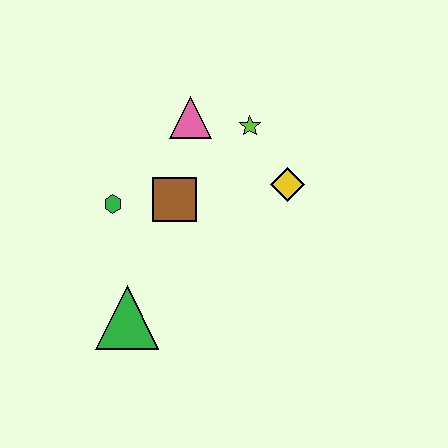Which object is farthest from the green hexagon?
The yellow diamond is farthest from the green hexagon.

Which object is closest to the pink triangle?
The lime star is closest to the pink triangle.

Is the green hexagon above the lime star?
No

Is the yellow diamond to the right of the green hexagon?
Yes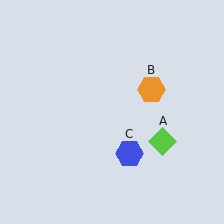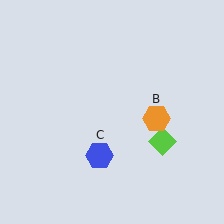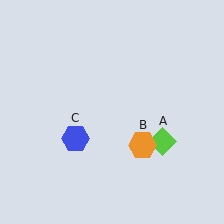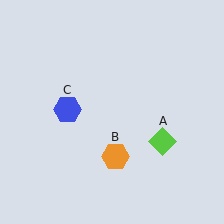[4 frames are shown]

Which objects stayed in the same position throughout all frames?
Lime diamond (object A) remained stationary.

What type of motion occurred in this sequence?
The orange hexagon (object B), blue hexagon (object C) rotated clockwise around the center of the scene.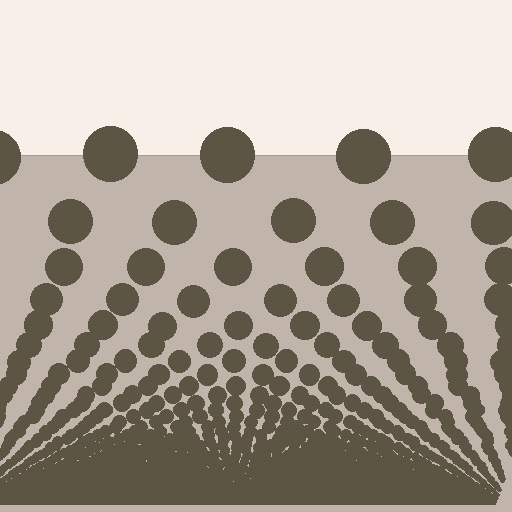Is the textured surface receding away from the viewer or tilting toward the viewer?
The surface appears to tilt toward the viewer. Texture elements get larger and sparser toward the top.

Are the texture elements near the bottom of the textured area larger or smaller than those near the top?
Smaller. The gradient is inverted — elements near the bottom are smaller and denser.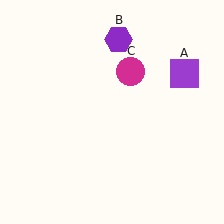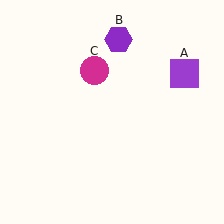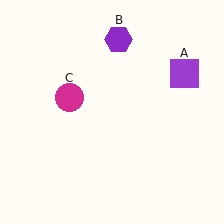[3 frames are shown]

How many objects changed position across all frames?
1 object changed position: magenta circle (object C).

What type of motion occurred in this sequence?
The magenta circle (object C) rotated counterclockwise around the center of the scene.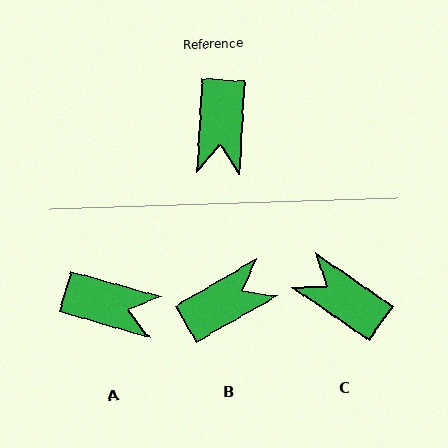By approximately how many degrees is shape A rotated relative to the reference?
Approximately 77 degrees counter-clockwise.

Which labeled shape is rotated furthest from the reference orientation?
B, about 123 degrees away.